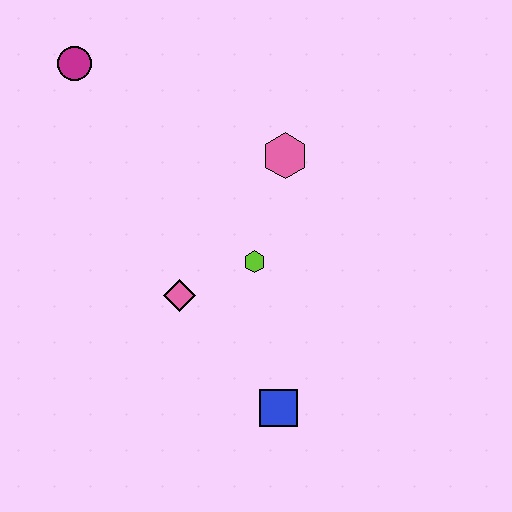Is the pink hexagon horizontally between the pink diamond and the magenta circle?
No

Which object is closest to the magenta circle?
The pink hexagon is closest to the magenta circle.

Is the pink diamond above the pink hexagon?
No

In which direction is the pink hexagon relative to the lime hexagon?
The pink hexagon is above the lime hexagon.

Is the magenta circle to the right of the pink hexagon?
No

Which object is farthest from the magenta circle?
The blue square is farthest from the magenta circle.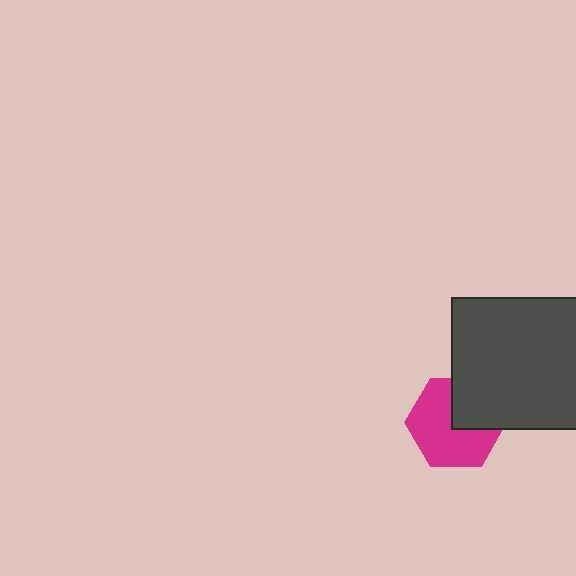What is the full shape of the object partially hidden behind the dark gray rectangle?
The partially hidden object is a magenta hexagon.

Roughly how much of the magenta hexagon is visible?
Most of it is visible (roughly 67%).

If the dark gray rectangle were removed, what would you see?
You would see the complete magenta hexagon.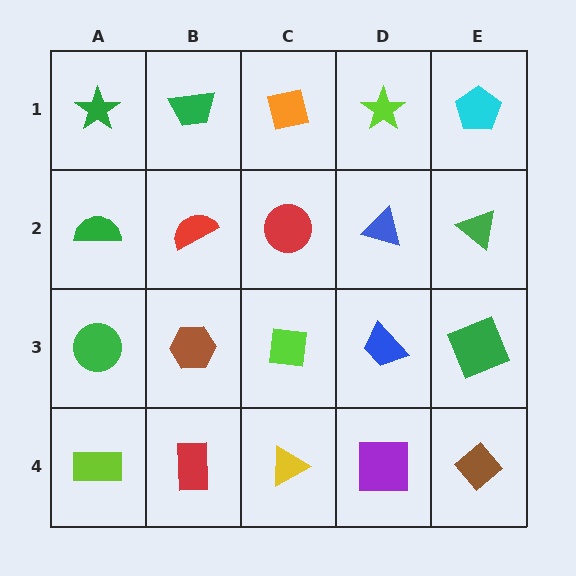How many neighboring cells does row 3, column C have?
4.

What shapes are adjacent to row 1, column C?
A red circle (row 2, column C), a green trapezoid (row 1, column B), a lime star (row 1, column D).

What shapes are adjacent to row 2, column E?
A cyan pentagon (row 1, column E), a green square (row 3, column E), a blue triangle (row 2, column D).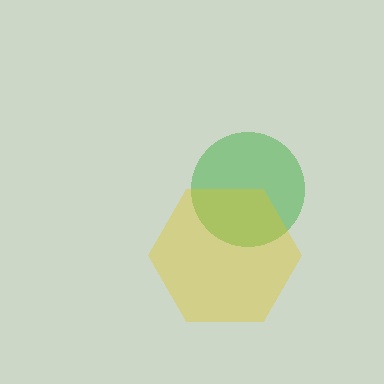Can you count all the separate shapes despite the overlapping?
Yes, there are 2 separate shapes.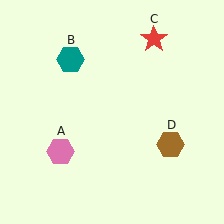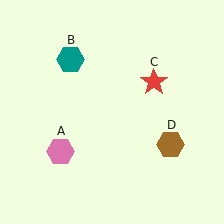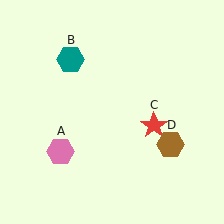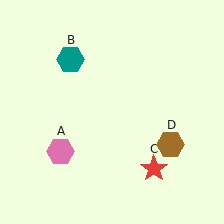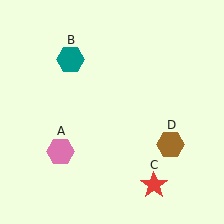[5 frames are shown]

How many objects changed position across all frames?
1 object changed position: red star (object C).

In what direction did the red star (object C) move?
The red star (object C) moved down.